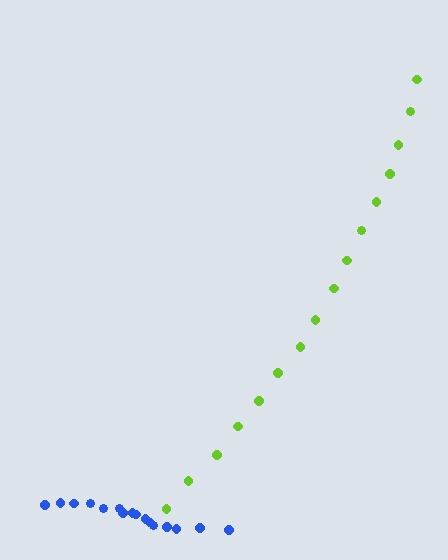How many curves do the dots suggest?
There are 2 distinct paths.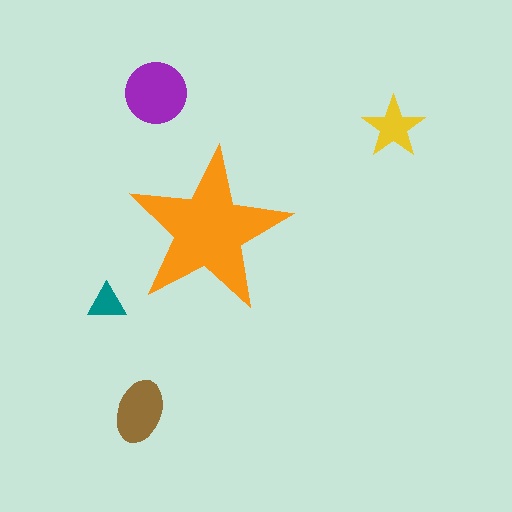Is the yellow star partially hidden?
No, the yellow star is fully visible.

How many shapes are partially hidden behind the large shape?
0 shapes are partially hidden.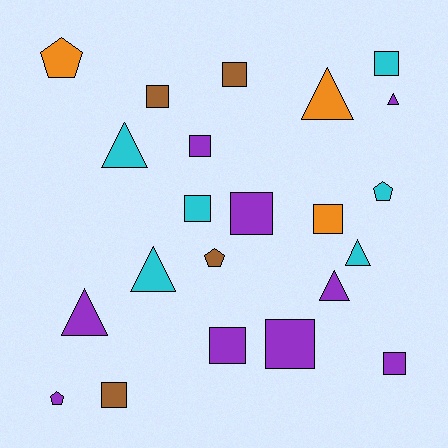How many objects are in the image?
There are 22 objects.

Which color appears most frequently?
Purple, with 9 objects.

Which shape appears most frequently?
Square, with 11 objects.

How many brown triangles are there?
There are no brown triangles.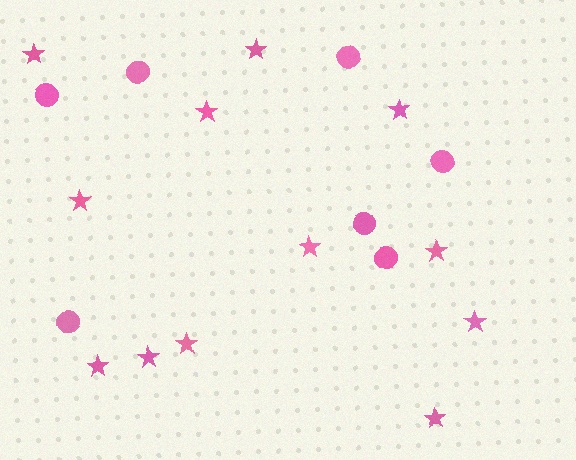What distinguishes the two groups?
There are 2 groups: one group of circles (7) and one group of stars (12).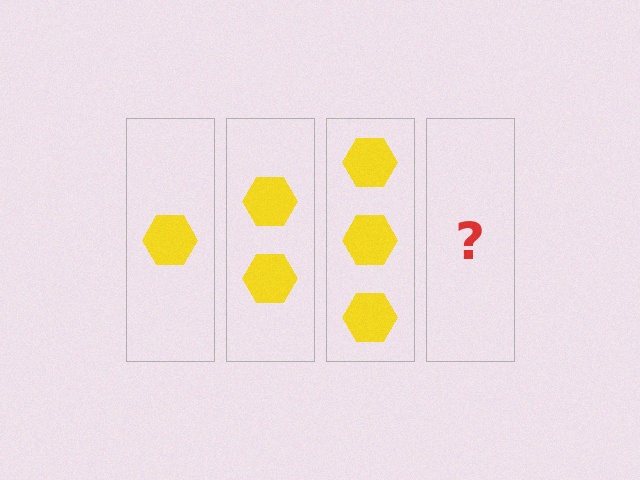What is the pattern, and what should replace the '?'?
The pattern is that each step adds one more hexagon. The '?' should be 4 hexagons.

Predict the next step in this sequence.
The next step is 4 hexagons.